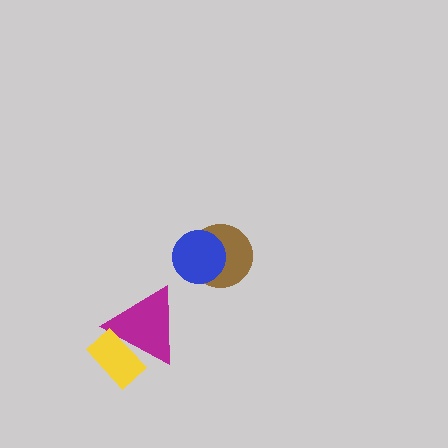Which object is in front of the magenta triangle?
The yellow rectangle is in front of the magenta triangle.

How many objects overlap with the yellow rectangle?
1 object overlaps with the yellow rectangle.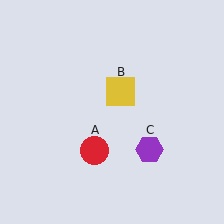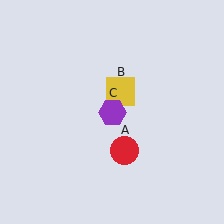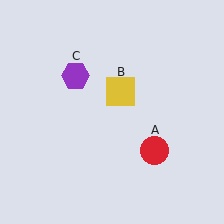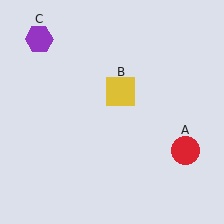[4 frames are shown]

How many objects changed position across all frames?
2 objects changed position: red circle (object A), purple hexagon (object C).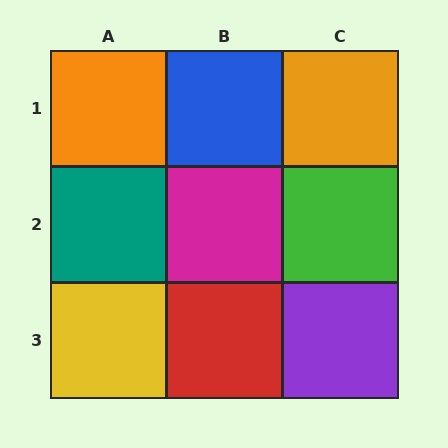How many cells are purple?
1 cell is purple.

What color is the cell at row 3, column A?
Yellow.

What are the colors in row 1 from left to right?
Orange, blue, orange.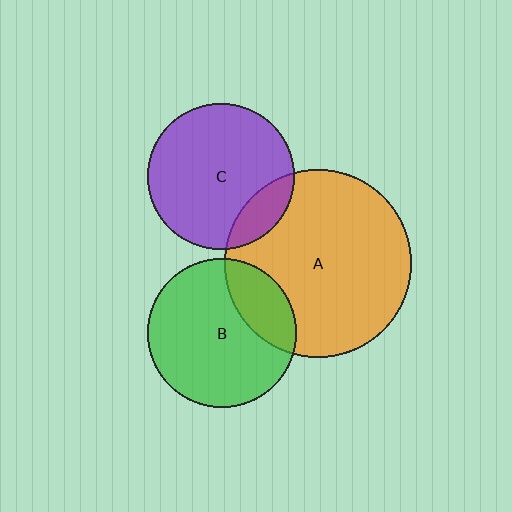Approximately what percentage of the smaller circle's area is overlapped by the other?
Approximately 15%.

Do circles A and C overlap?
Yes.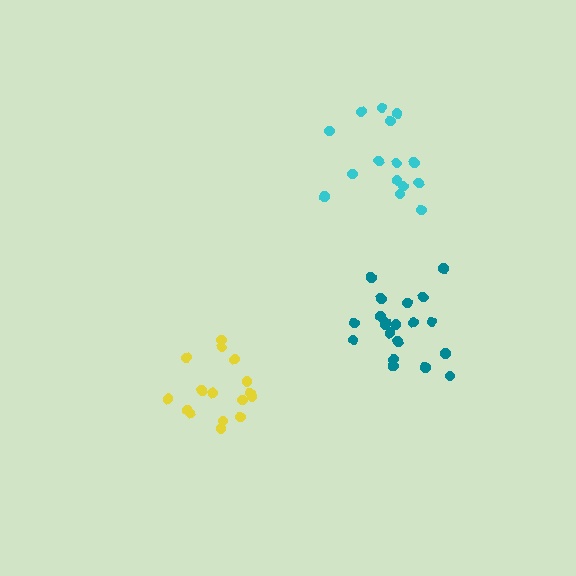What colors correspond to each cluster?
The clusters are colored: teal, cyan, yellow.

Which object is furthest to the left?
The yellow cluster is leftmost.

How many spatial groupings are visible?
There are 3 spatial groupings.